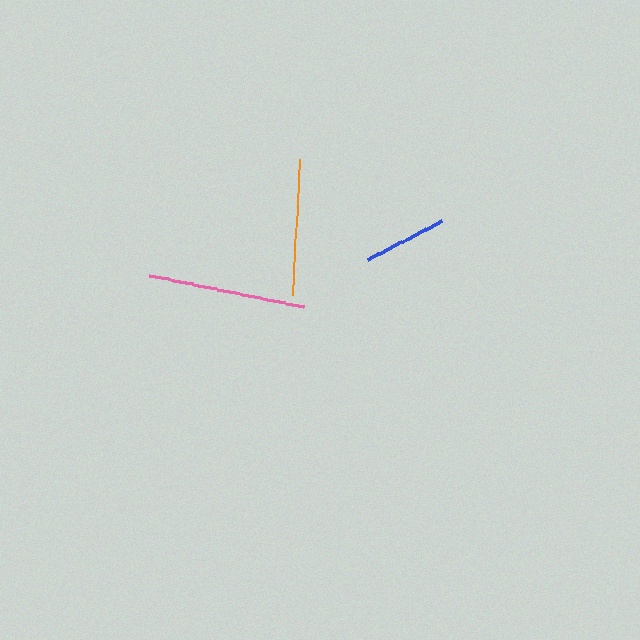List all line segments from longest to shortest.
From longest to shortest: pink, orange, blue.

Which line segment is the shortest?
The blue line is the shortest at approximately 84 pixels.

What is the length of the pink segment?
The pink segment is approximately 158 pixels long.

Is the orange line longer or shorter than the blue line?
The orange line is longer than the blue line.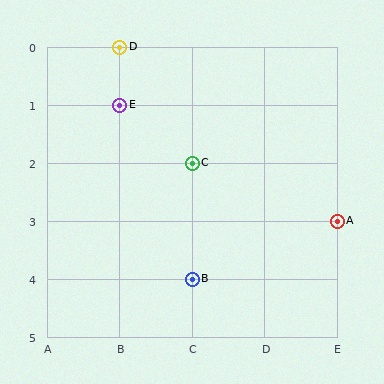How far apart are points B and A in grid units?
Points B and A are 2 columns and 1 row apart (about 2.2 grid units diagonally).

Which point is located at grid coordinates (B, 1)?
Point E is at (B, 1).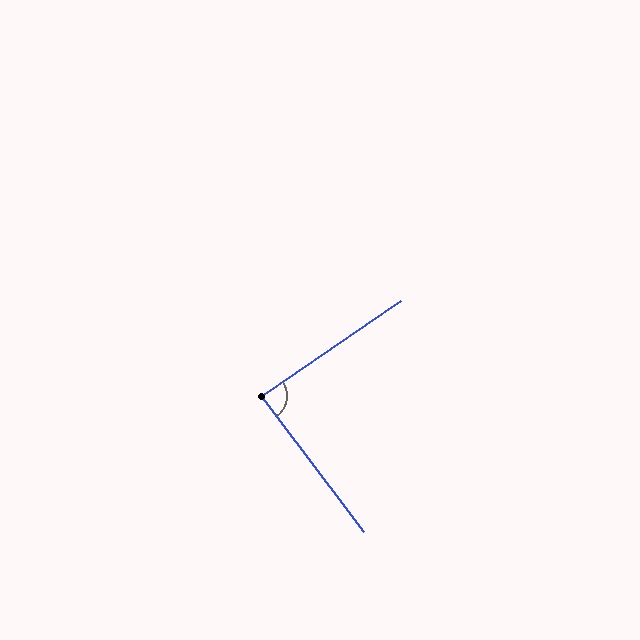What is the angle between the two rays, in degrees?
Approximately 87 degrees.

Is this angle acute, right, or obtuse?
It is approximately a right angle.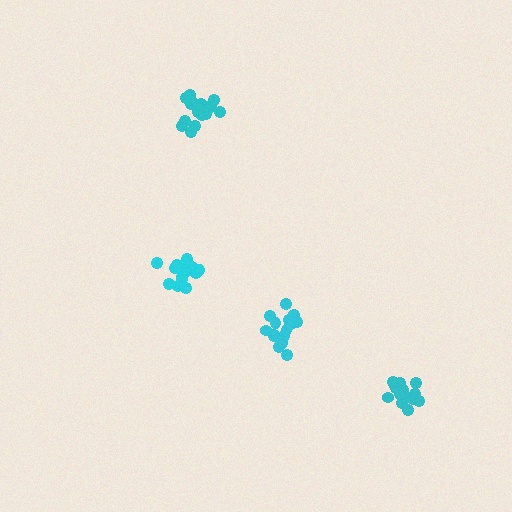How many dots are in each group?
Group 1: 18 dots, Group 2: 16 dots, Group 3: 15 dots, Group 4: 15 dots (64 total).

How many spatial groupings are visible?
There are 4 spatial groupings.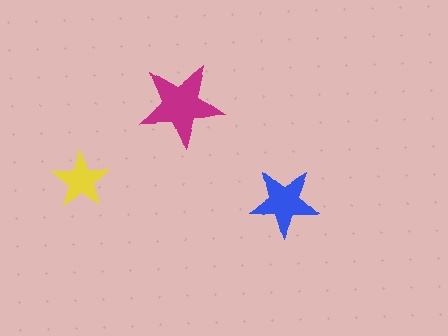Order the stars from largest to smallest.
the magenta one, the blue one, the yellow one.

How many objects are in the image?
There are 3 objects in the image.